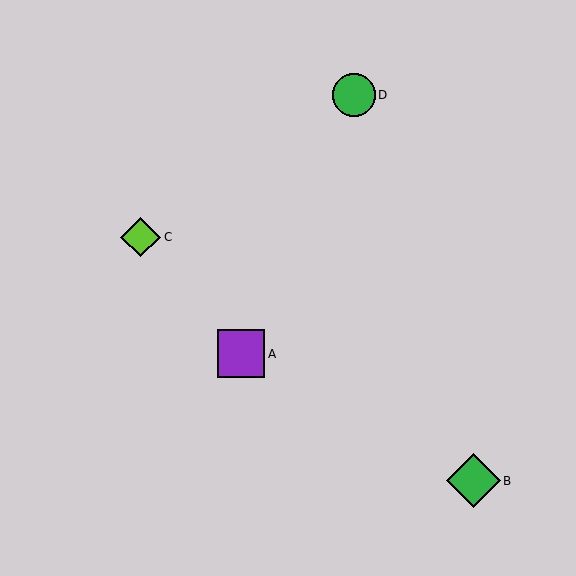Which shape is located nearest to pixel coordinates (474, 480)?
The green diamond (labeled B) at (473, 481) is nearest to that location.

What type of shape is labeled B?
Shape B is a green diamond.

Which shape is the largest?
The green diamond (labeled B) is the largest.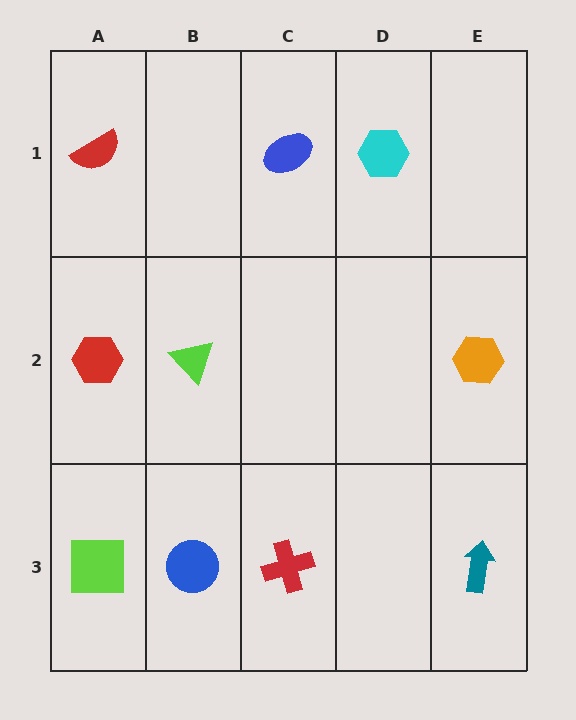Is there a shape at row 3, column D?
No, that cell is empty.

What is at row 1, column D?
A cyan hexagon.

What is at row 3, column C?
A red cross.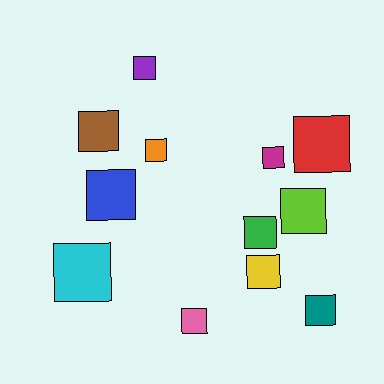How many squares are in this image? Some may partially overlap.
There are 12 squares.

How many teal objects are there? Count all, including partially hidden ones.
There is 1 teal object.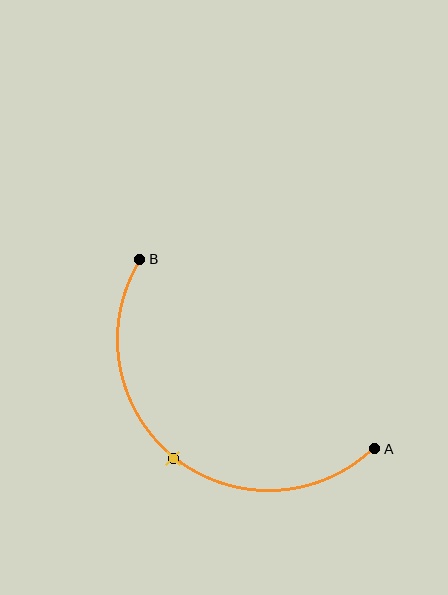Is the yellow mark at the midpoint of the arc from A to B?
Yes. The yellow mark lies on the arc at equal arc-length from both A and B — it is the arc midpoint.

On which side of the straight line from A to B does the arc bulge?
The arc bulges below and to the left of the straight line connecting A and B.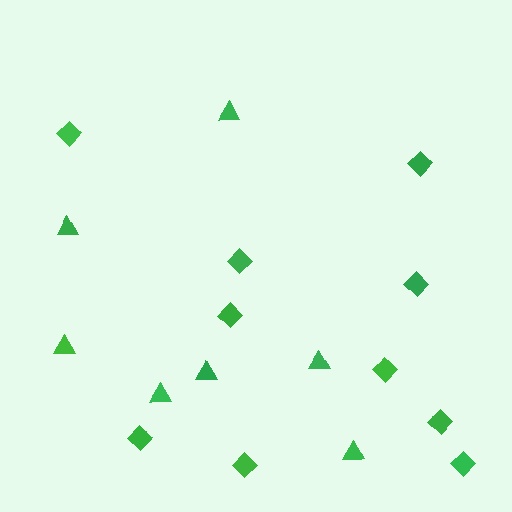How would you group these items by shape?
There are 2 groups: one group of triangles (7) and one group of diamonds (10).